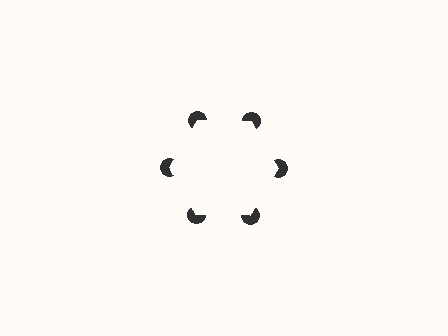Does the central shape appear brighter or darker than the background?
It typically appears slightly brighter than the background, even though no actual brightness change is drawn.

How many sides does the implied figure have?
6 sides.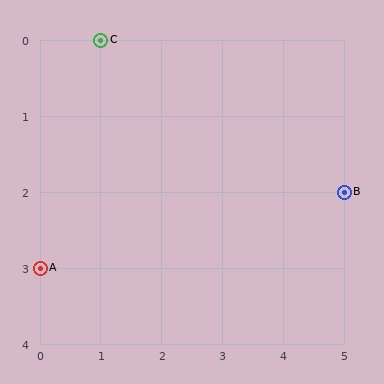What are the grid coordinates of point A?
Point A is at grid coordinates (0, 3).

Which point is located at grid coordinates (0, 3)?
Point A is at (0, 3).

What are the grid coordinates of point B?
Point B is at grid coordinates (5, 2).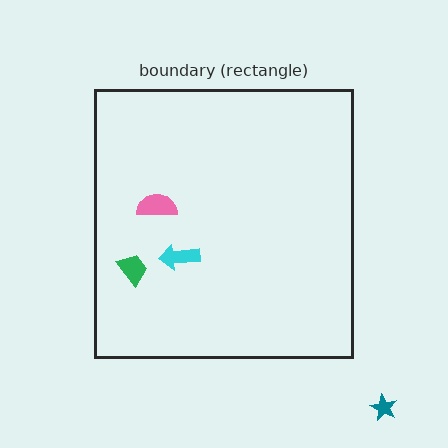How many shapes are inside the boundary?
3 inside, 1 outside.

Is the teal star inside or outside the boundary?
Outside.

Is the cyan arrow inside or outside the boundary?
Inside.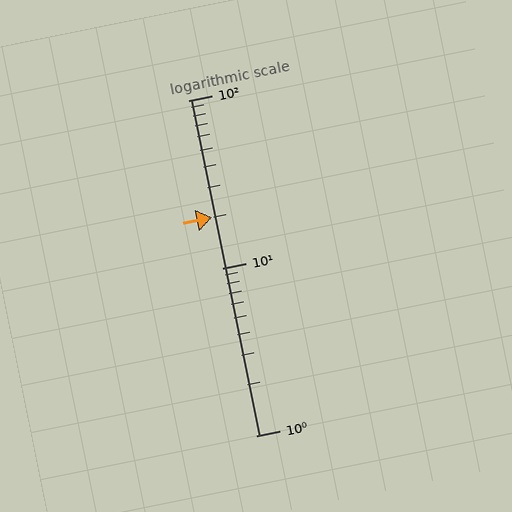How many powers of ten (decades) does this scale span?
The scale spans 2 decades, from 1 to 100.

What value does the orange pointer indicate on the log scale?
The pointer indicates approximately 20.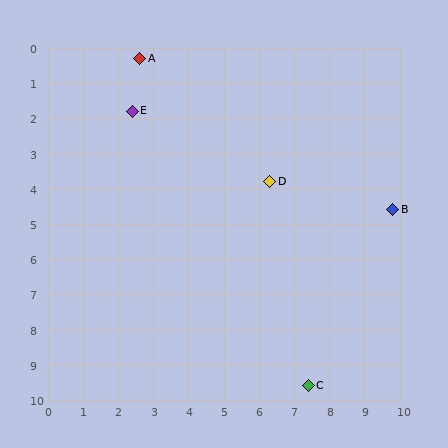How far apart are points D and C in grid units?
Points D and C are about 5.9 grid units apart.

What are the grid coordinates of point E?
Point E is at approximately (2.4, 1.8).